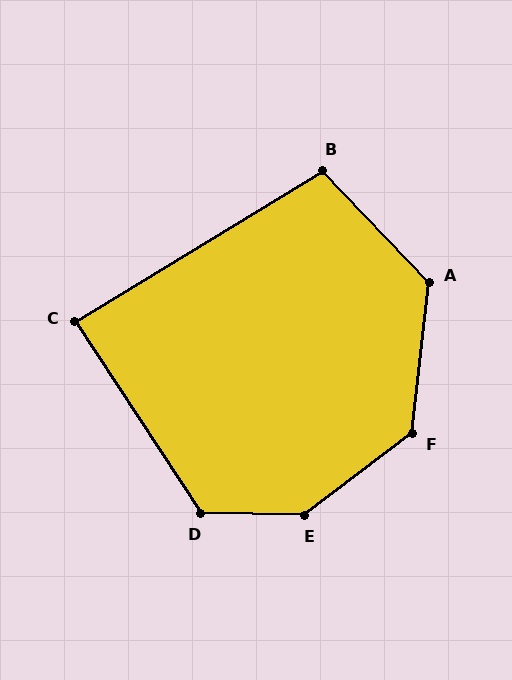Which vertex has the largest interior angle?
E, at approximately 142 degrees.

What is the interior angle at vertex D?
Approximately 124 degrees (obtuse).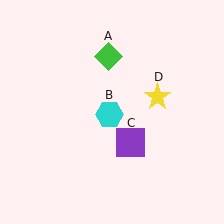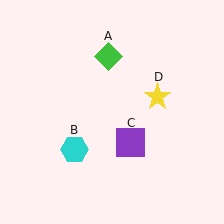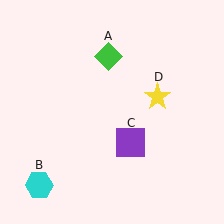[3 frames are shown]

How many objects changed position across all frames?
1 object changed position: cyan hexagon (object B).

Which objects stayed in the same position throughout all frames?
Green diamond (object A) and purple square (object C) and yellow star (object D) remained stationary.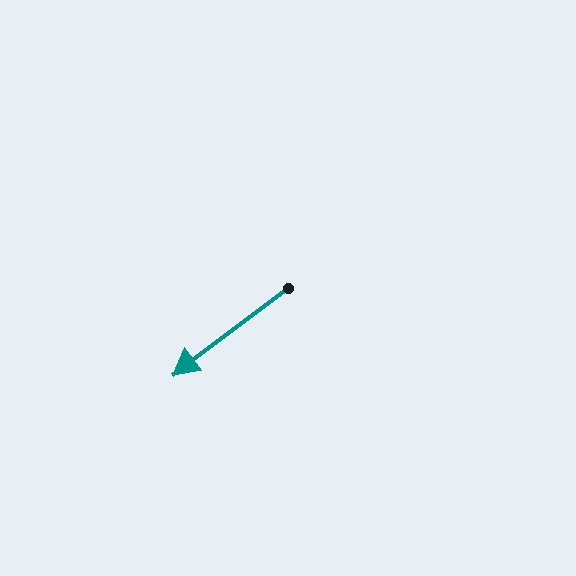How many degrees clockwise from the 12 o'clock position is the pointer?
Approximately 233 degrees.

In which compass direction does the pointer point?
Southwest.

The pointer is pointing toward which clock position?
Roughly 8 o'clock.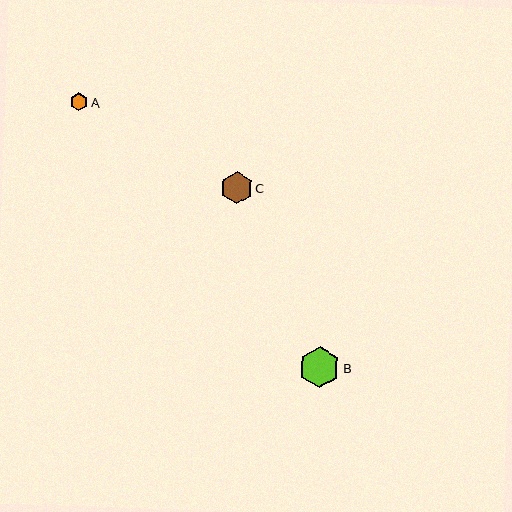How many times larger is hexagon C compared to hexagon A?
Hexagon C is approximately 1.8 times the size of hexagon A.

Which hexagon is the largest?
Hexagon B is the largest with a size of approximately 41 pixels.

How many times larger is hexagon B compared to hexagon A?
Hexagon B is approximately 2.3 times the size of hexagon A.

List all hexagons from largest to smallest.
From largest to smallest: B, C, A.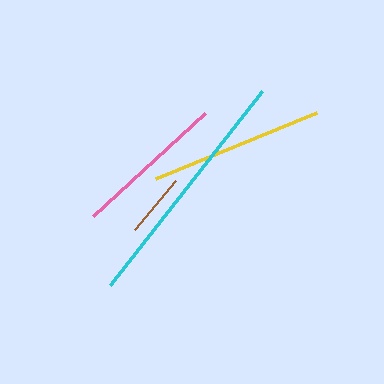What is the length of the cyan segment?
The cyan segment is approximately 246 pixels long.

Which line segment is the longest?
The cyan line is the longest at approximately 246 pixels.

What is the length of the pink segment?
The pink segment is approximately 152 pixels long.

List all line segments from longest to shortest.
From longest to shortest: cyan, yellow, pink, brown.